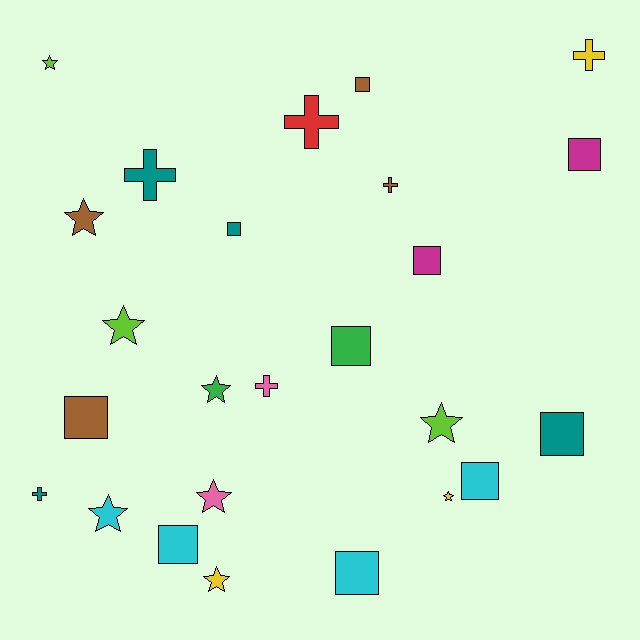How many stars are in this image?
There are 9 stars.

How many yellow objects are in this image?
There are 3 yellow objects.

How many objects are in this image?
There are 25 objects.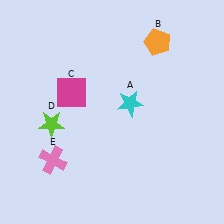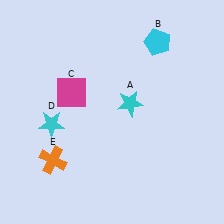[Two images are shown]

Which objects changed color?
B changed from orange to cyan. D changed from lime to cyan. E changed from pink to orange.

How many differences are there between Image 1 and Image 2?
There are 3 differences between the two images.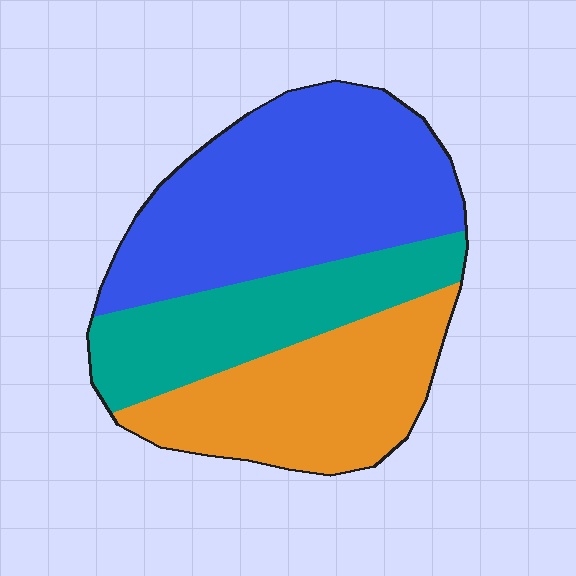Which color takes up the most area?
Blue, at roughly 45%.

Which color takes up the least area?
Teal, at roughly 25%.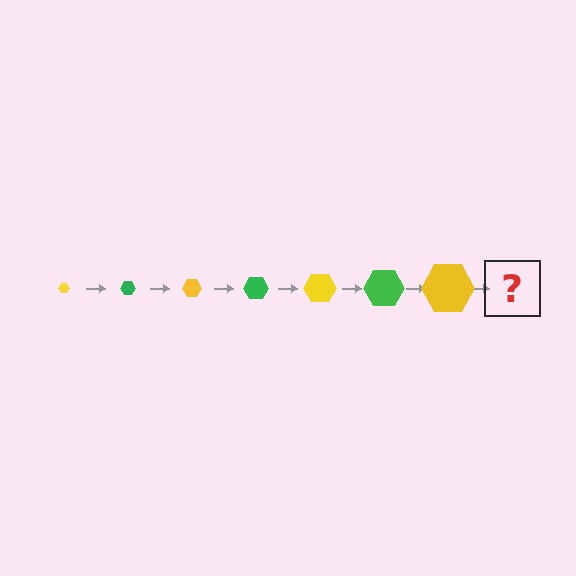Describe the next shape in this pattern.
It should be a green hexagon, larger than the previous one.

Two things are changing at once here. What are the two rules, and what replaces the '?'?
The two rules are that the hexagon grows larger each step and the color cycles through yellow and green. The '?' should be a green hexagon, larger than the previous one.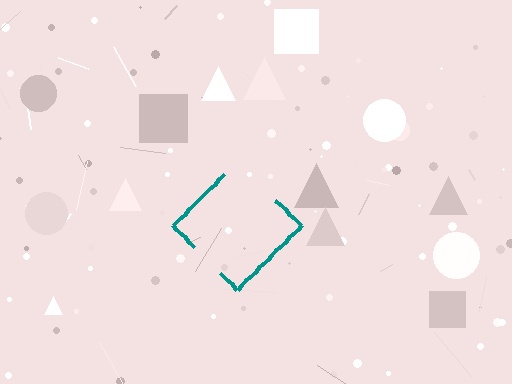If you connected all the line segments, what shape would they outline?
They would outline a diamond.